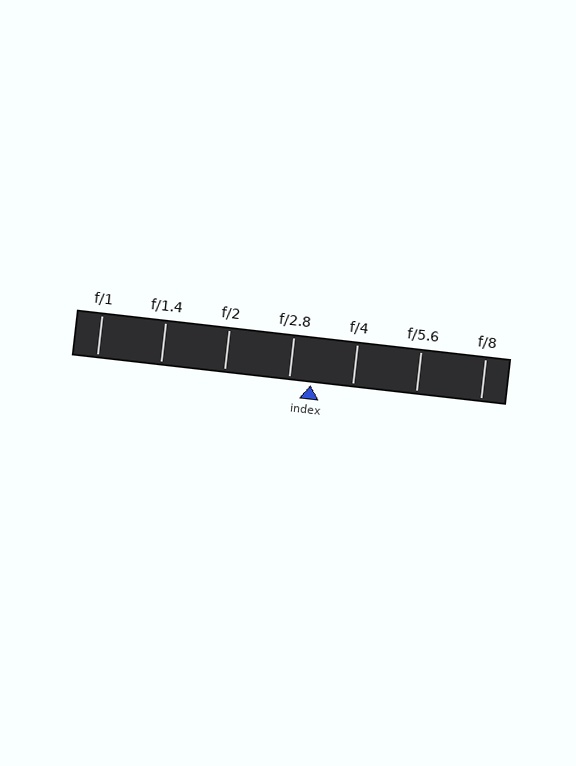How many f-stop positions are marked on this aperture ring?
There are 7 f-stop positions marked.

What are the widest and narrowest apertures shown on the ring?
The widest aperture shown is f/1 and the narrowest is f/8.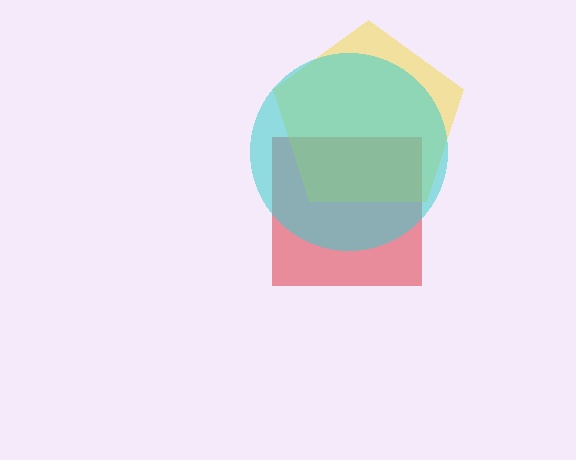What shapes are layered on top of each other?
The layered shapes are: a red square, a yellow pentagon, a cyan circle.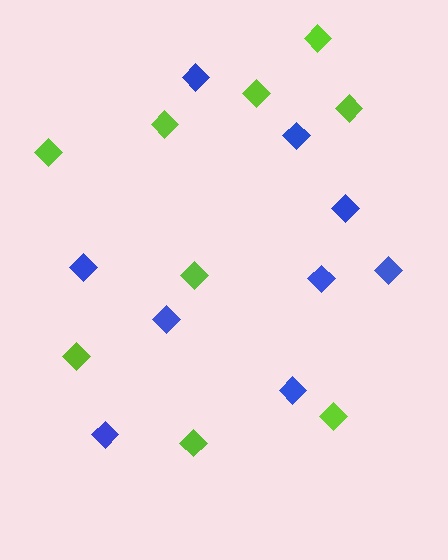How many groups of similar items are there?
There are 2 groups: one group of lime diamonds (9) and one group of blue diamonds (9).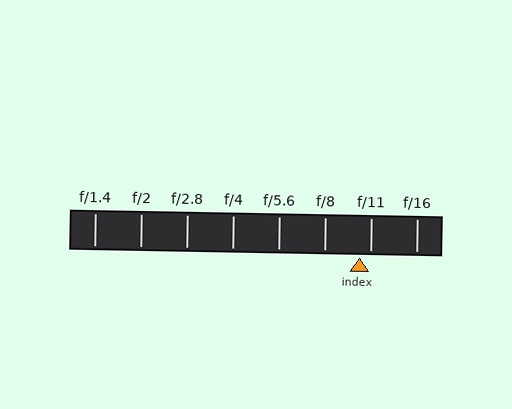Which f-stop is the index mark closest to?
The index mark is closest to f/11.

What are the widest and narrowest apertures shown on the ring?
The widest aperture shown is f/1.4 and the narrowest is f/16.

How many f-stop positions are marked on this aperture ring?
There are 8 f-stop positions marked.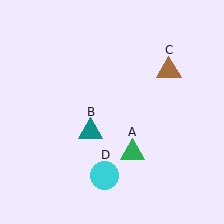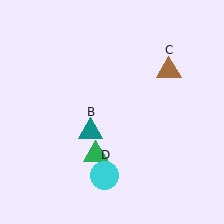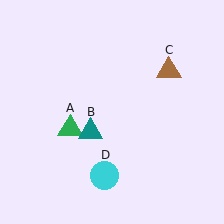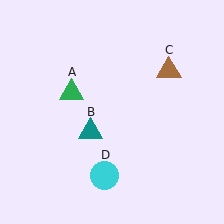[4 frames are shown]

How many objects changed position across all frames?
1 object changed position: green triangle (object A).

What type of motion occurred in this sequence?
The green triangle (object A) rotated clockwise around the center of the scene.